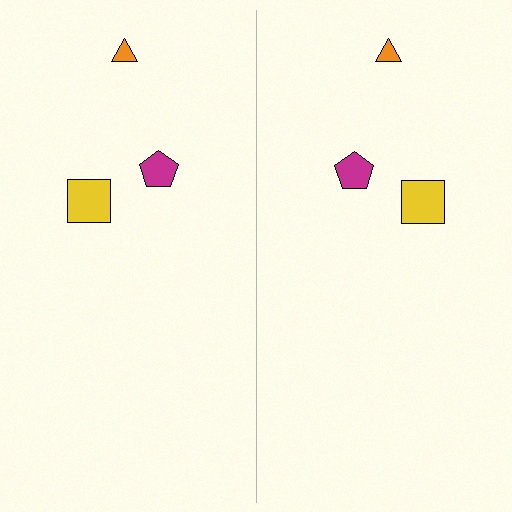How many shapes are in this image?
There are 6 shapes in this image.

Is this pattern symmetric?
Yes, this pattern has bilateral (reflection) symmetry.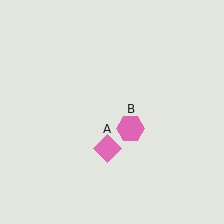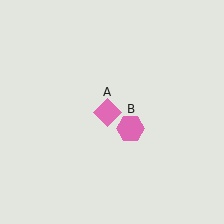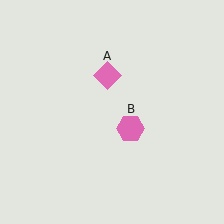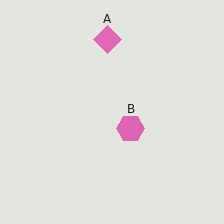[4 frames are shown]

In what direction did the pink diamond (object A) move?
The pink diamond (object A) moved up.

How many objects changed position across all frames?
1 object changed position: pink diamond (object A).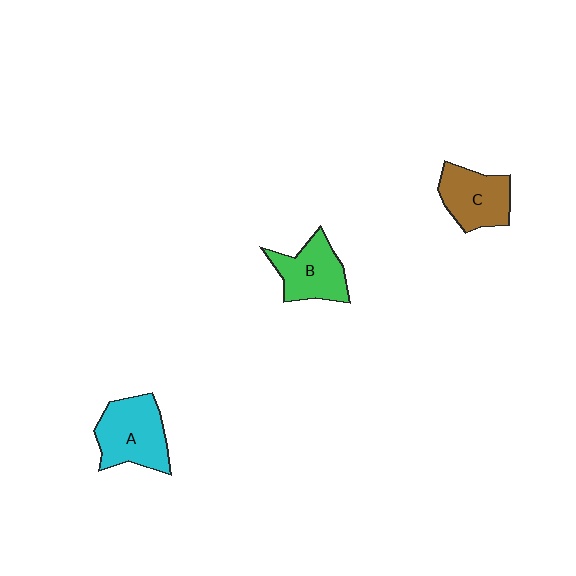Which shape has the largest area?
Shape A (cyan).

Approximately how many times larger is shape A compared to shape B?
Approximately 1.2 times.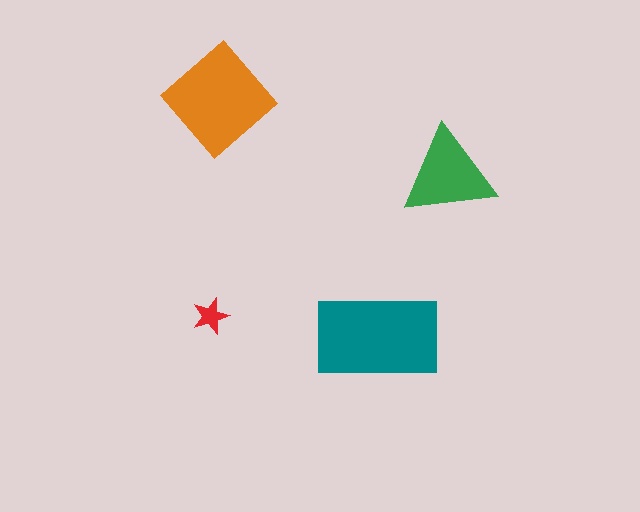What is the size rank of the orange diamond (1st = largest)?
2nd.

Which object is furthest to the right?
The green triangle is rightmost.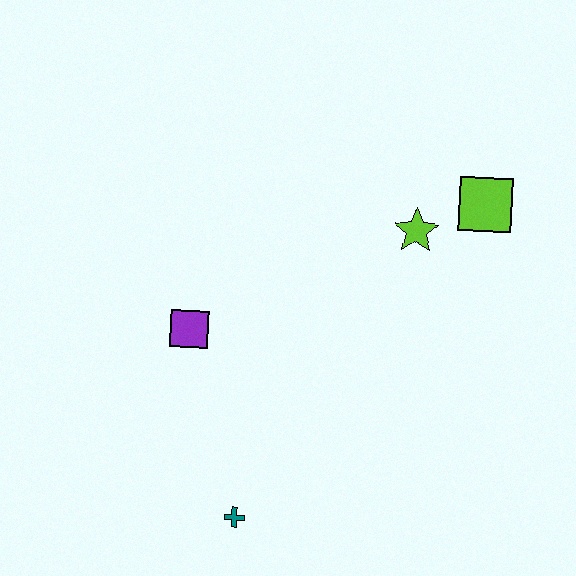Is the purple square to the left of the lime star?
Yes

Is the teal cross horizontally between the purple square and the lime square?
Yes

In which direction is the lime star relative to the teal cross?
The lime star is above the teal cross.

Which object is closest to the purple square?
The teal cross is closest to the purple square.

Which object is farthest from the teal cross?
The lime square is farthest from the teal cross.